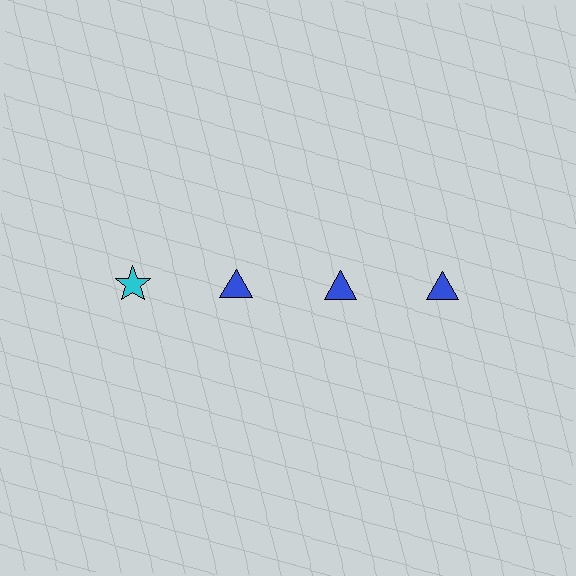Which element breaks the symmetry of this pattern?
The cyan star in the top row, leftmost column breaks the symmetry. All other shapes are blue triangles.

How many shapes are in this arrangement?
There are 4 shapes arranged in a grid pattern.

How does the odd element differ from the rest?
It differs in both color (cyan instead of blue) and shape (star instead of triangle).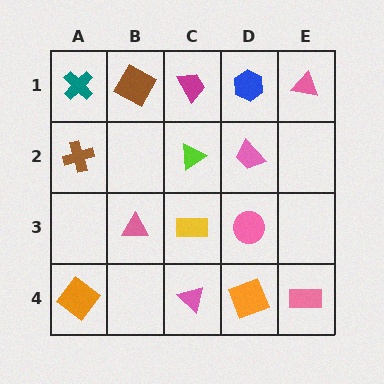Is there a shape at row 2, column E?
No, that cell is empty.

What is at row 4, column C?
A pink triangle.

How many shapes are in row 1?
5 shapes.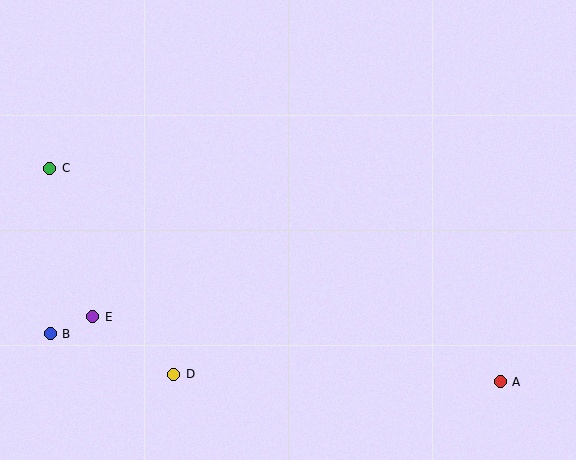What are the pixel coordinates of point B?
Point B is at (50, 334).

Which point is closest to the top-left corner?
Point C is closest to the top-left corner.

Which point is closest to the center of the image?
Point D at (174, 374) is closest to the center.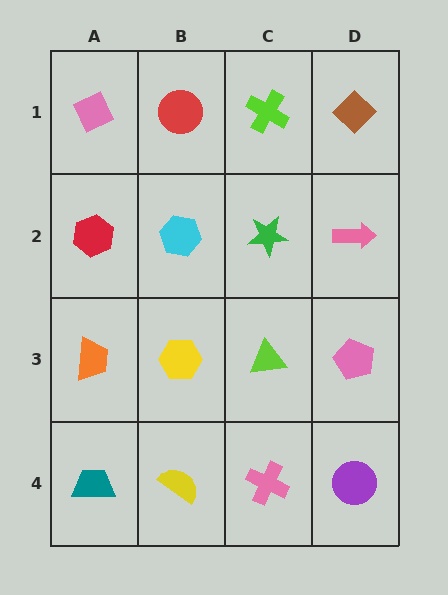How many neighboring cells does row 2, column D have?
3.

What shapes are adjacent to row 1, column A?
A red hexagon (row 2, column A), a red circle (row 1, column B).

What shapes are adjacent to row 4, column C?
A lime triangle (row 3, column C), a yellow semicircle (row 4, column B), a purple circle (row 4, column D).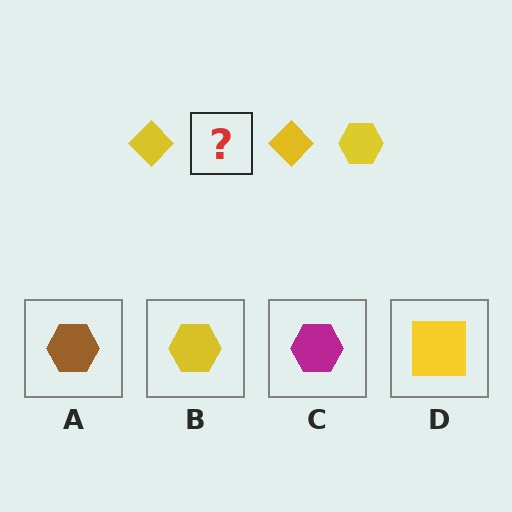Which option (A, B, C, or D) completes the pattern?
B.